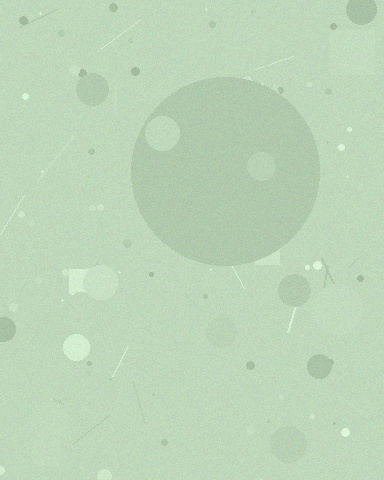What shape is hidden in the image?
A circle is hidden in the image.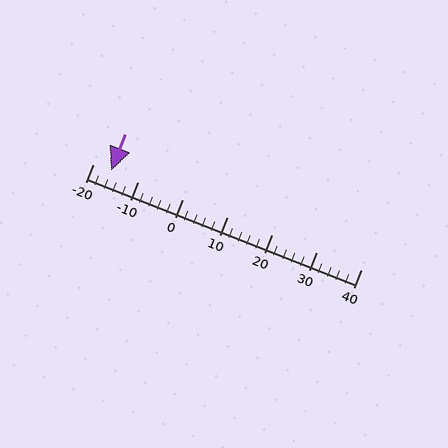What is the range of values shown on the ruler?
The ruler shows values from -20 to 40.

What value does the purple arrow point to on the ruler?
The purple arrow points to approximately -16.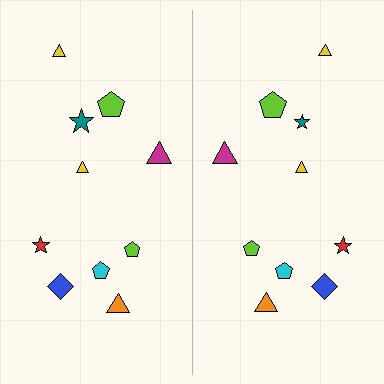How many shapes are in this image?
There are 20 shapes in this image.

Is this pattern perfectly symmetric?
No, the pattern is not perfectly symmetric. The teal star on the right side has a different size than its mirror counterpart.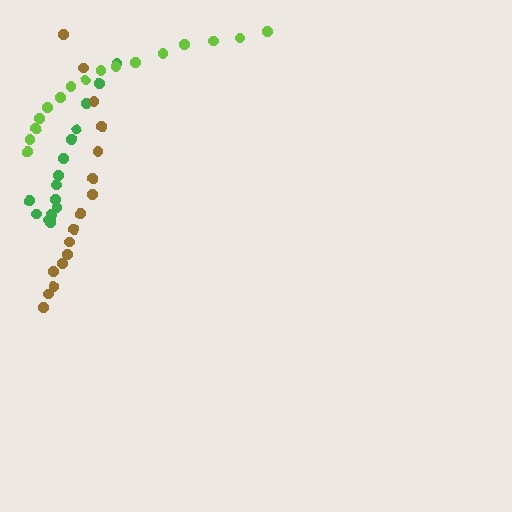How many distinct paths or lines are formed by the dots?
There are 3 distinct paths.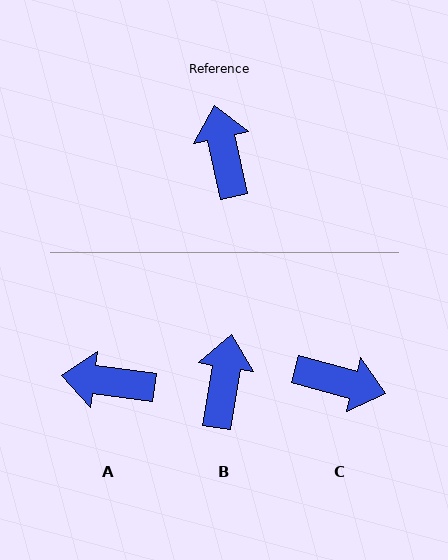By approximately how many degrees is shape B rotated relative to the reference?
Approximately 21 degrees clockwise.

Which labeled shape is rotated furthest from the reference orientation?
C, about 117 degrees away.